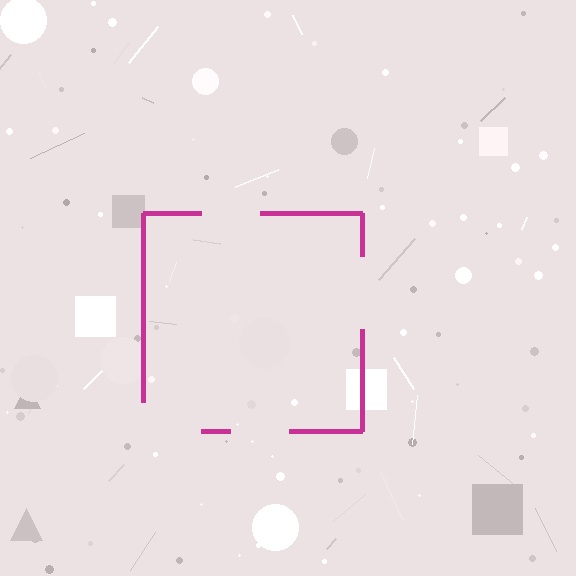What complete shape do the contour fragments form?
The contour fragments form a square.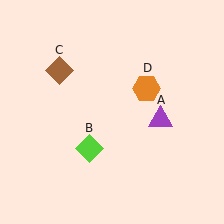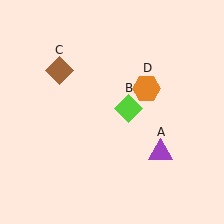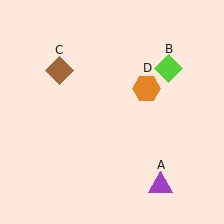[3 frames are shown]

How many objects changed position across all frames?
2 objects changed position: purple triangle (object A), lime diamond (object B).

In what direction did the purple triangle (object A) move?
The purple triangle (object A) moved down.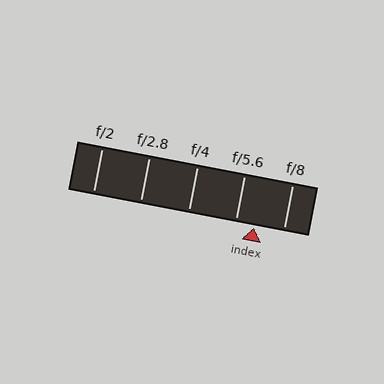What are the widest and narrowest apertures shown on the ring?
The widest aperture shown is f/2 and the narrowest is f/8.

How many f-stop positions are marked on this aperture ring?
There are 5 f-stop positions marked.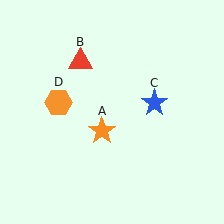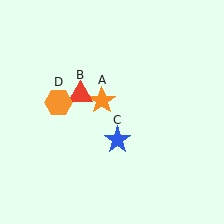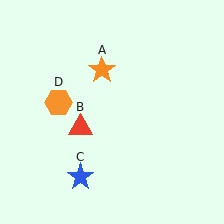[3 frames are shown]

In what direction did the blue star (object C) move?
The blue star (object C) moved down and to the left.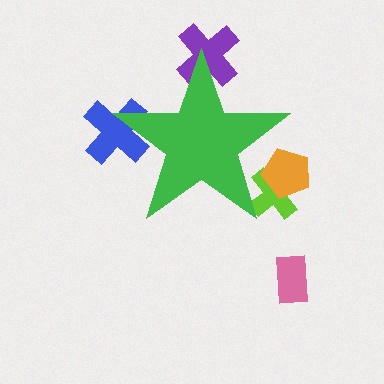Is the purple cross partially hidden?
Yes, the purple cross is partially hidden behind the green star.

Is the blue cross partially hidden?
Yes, the blue cross is partially hidden behind the green star.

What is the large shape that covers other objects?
A green star.